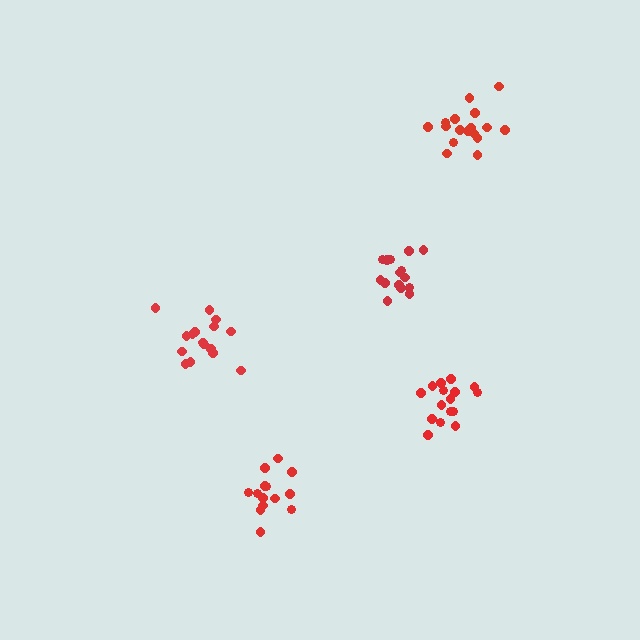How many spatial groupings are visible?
There are 5 spatial groupings.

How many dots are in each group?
Group 1: 16 dots, Group 2: 15 dots, Group 3: 14 dots, Group 4: 16 dots, Group 5: 17 dots (78 total).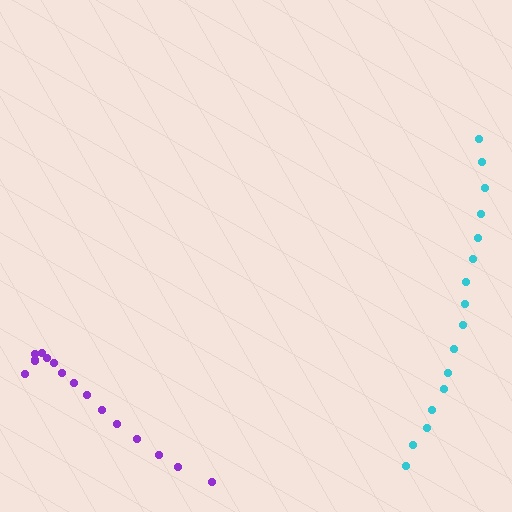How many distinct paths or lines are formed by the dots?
There are 2 distinct paths.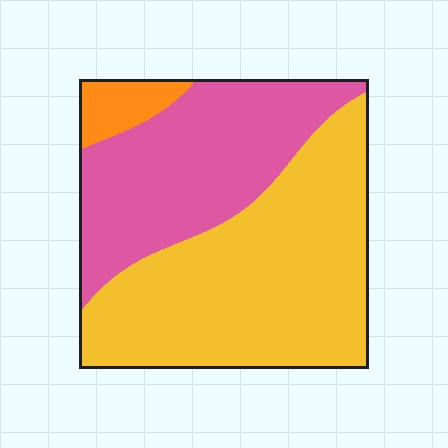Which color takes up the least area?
Orange, at roughly 5%.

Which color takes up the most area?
Yellow, at roughly 55%.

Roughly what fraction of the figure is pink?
Pink takes up about three eighths (3/8) of the figure.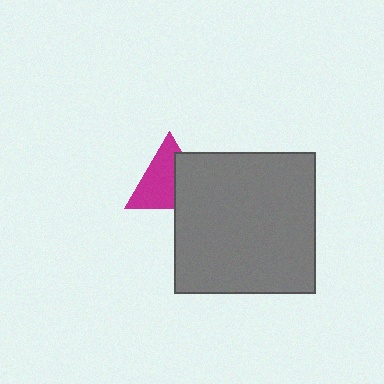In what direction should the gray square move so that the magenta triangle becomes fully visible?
The gray square should move right. That is the shortest direction to clear the overlap and leave the magenta triangle fully visible.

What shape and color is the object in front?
The object in front is a gray square.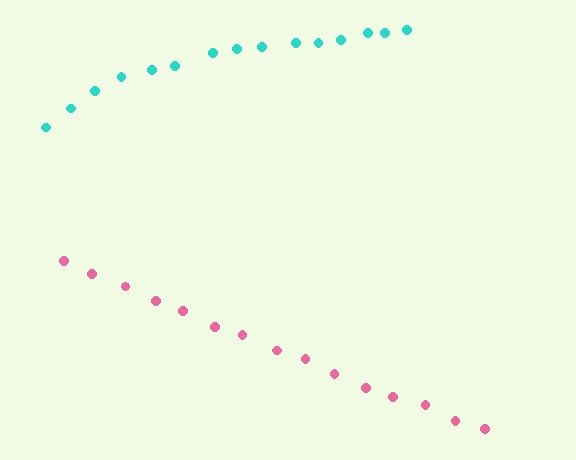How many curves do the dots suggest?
There are 2 distinct paths.